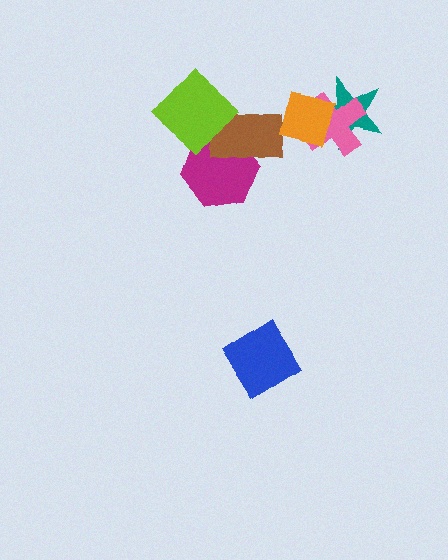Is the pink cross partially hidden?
Yes, it is partially covered by another shape.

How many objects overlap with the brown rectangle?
2 objects overlap with the brown rectangle.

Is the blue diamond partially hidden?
No, no other shape covers it.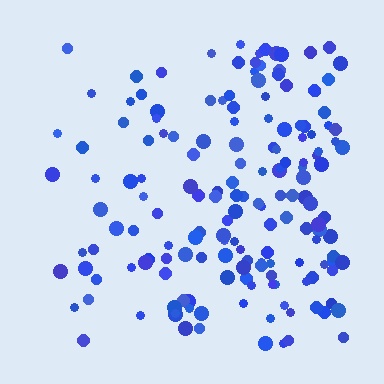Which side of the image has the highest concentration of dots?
The right.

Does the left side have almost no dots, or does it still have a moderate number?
Still a moderate number, just noticeably fewer than the right.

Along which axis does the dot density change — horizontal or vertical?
Horizontal.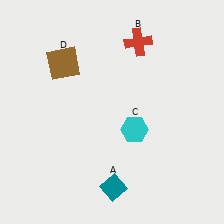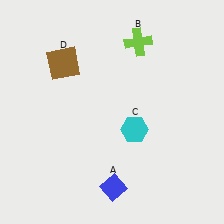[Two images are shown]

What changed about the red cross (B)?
In Image 1, B is red. In Image 2, it changed to lime.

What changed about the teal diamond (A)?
In Image 1, A is teal. In Image 2, it changed to blue.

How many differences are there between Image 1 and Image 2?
There are 2 differences between the two images.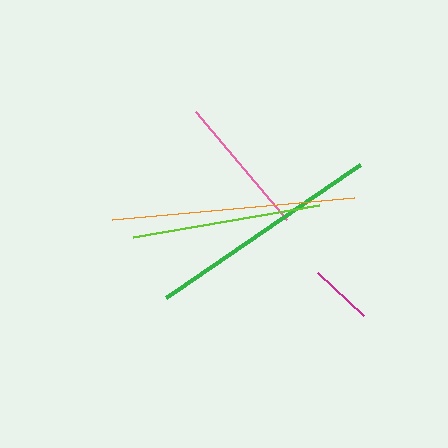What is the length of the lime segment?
The lime segment is approximately 189 pixels long.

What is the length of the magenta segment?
The magenta segment is approximately 63 pixels long.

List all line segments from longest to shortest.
From longest to shortest: orange, green, lime, pink, magenta.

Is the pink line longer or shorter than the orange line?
The orange line is longer than the pink line.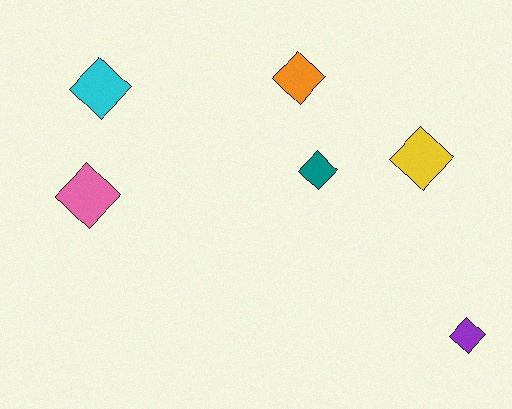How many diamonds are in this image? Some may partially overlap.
There are 6 diamonds.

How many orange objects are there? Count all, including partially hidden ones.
There is 1 orange object.